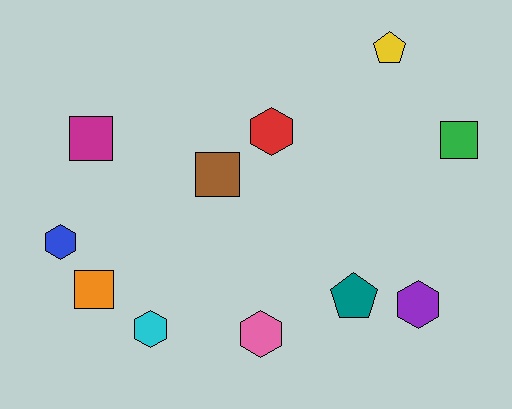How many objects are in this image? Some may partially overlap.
There are 11 objects.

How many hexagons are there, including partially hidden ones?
There are 5 hexagons.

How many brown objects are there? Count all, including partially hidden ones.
There is 1 brown object.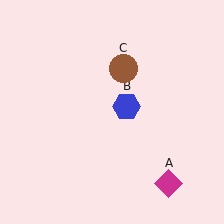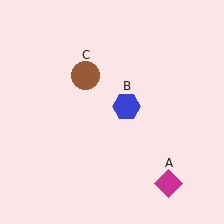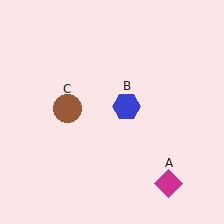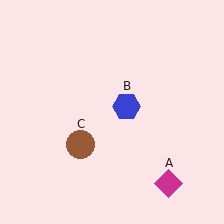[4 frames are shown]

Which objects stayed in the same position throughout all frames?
Magenta diamond (object A) and blue hexagon (object B) remained stationary.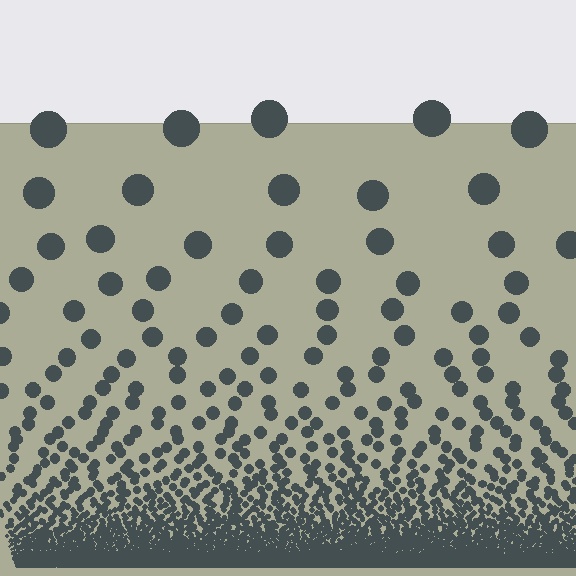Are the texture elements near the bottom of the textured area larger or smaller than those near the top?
Smaller. The gradient is inverted — elements near the bottom are smaller and denser.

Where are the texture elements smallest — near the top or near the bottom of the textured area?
Near the bottom.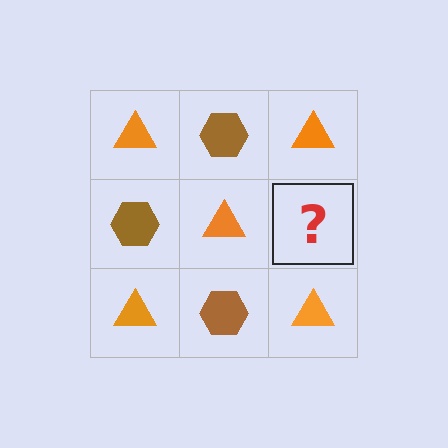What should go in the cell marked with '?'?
The missing cell should contain a brown hexagon.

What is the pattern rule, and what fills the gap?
The rule is that it alternates orange triangle and brown hexagon in a checkerboard pattern. The gap should be filled with a brown hexagon.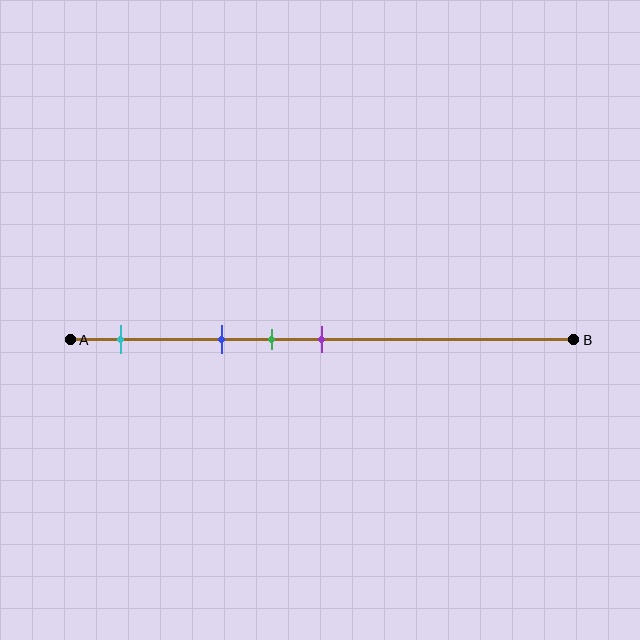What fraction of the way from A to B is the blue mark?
The blue mark is approximately 30% (0.3) of the way from A to B.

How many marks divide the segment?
There are 4 marks dividing the segment.